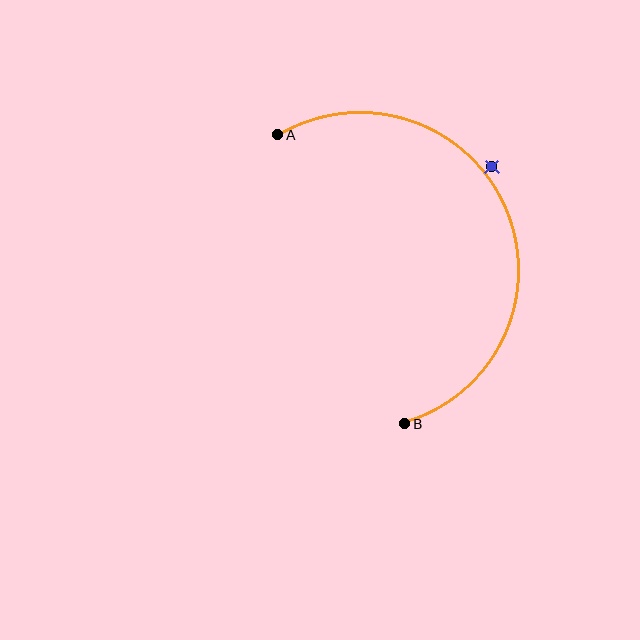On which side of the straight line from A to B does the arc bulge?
The arc bulges to the right of the straight line connecting A and B.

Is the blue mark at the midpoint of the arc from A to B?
No — the blue mark does not lie on the arc at all. It sits slightly outside the curve.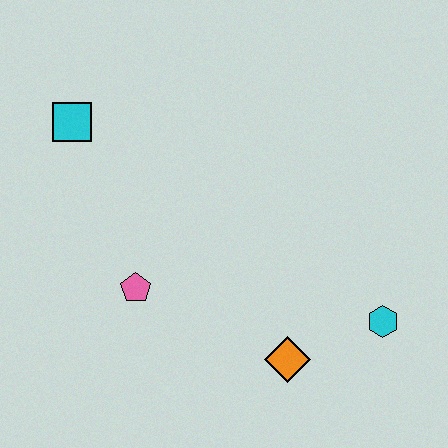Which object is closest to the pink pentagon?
The orange diamond is closest to the pink pentagon.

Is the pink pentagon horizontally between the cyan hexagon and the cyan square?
Yes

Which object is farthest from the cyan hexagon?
The cyan square is farthest from the cyan hexagon.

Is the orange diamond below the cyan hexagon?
Yes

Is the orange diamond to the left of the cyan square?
No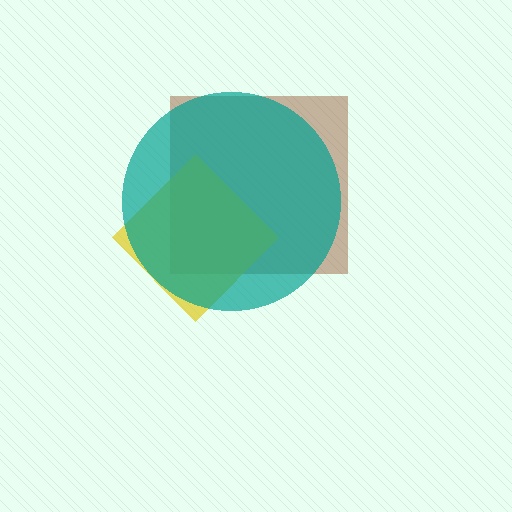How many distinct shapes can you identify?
There are 3 distinct shapes: a brown square, a yellow diamond, a teal circle.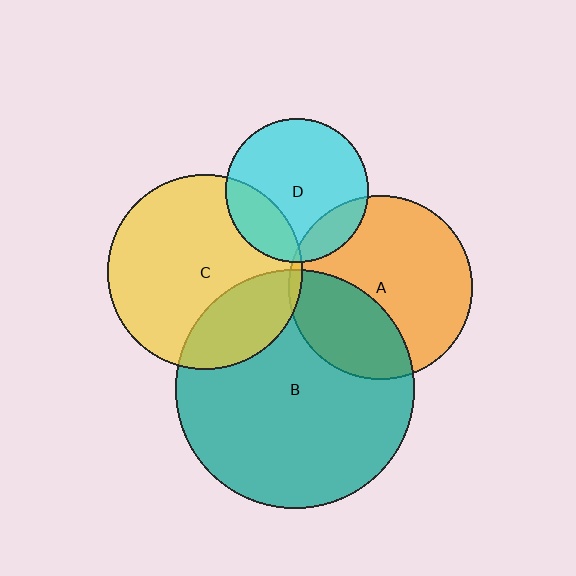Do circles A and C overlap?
Yes.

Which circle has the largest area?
Circle B (teal).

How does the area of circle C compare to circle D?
Approximately 1.9 times.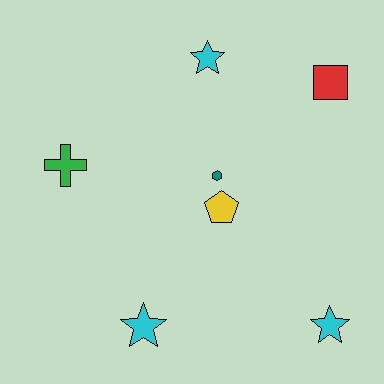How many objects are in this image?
There are 7 objects.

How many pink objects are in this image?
There are no pink objects.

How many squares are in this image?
There is 1 square.